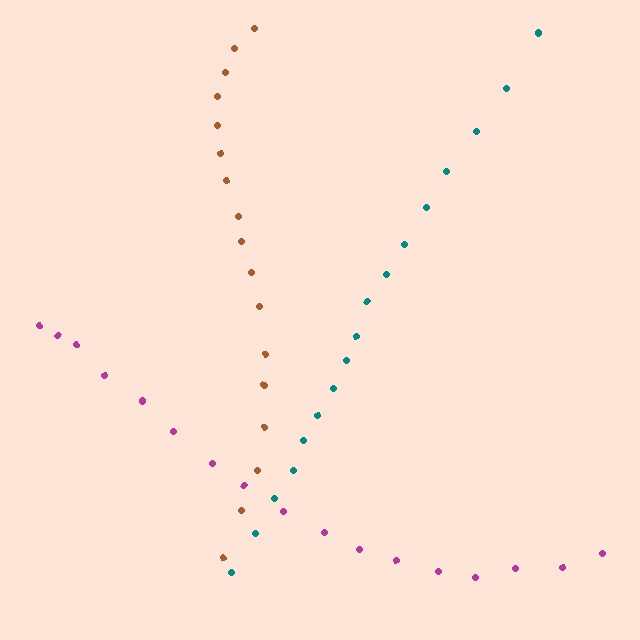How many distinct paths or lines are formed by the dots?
There are 3 distinct paths.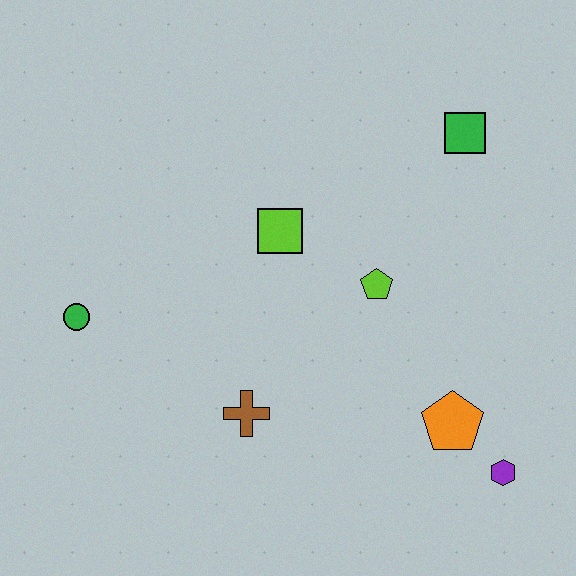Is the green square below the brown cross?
No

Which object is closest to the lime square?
The lime pentagon is closest to the lime square.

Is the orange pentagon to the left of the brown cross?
No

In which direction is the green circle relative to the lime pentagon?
The green circle is to the left of the lime pentagon.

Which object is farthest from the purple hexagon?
The green circle is farthest from the purple hexagon.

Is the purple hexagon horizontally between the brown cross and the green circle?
No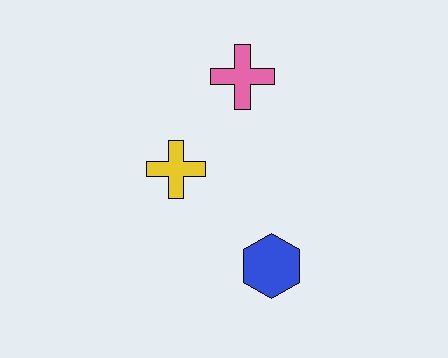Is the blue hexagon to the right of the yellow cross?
Yes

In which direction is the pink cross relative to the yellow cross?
The pink cross is above the yellow cross.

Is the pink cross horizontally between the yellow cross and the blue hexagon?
Yes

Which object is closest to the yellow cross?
The pink cross is closest to the yellow cross.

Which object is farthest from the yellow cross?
The blue hexagon is farthest from the yellow cross.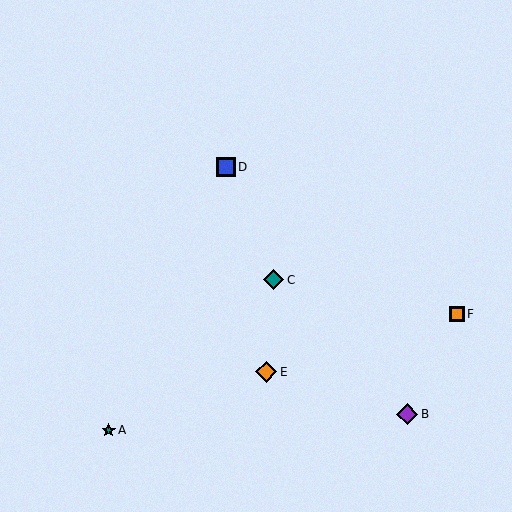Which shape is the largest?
The orange diamond (labeled E) is the largest.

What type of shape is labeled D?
Shape D is a blue square.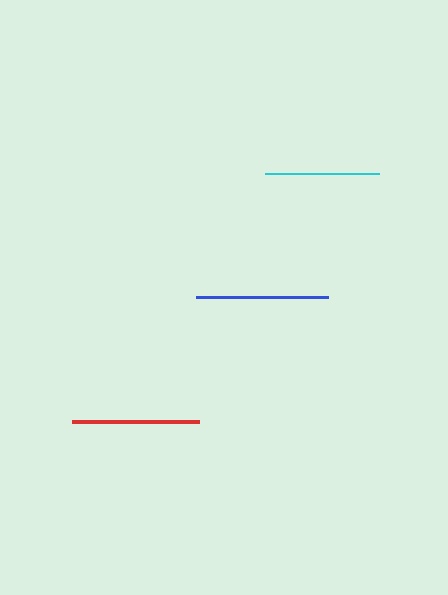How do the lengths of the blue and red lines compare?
The blue and red lines are approximately the same length.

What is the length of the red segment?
The red segment is approximately 127 pixels long.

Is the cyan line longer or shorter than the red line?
The red line is longer than the cyan line.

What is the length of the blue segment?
The blue segment is approximately 132 pixels long.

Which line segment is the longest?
The blue line is the longest at approximately 132 pixels.